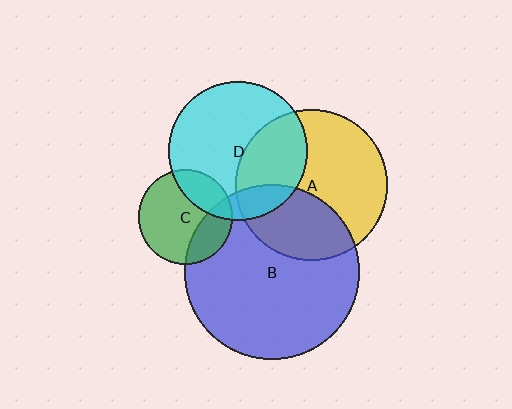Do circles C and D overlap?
Yes.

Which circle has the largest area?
Circle B (blue).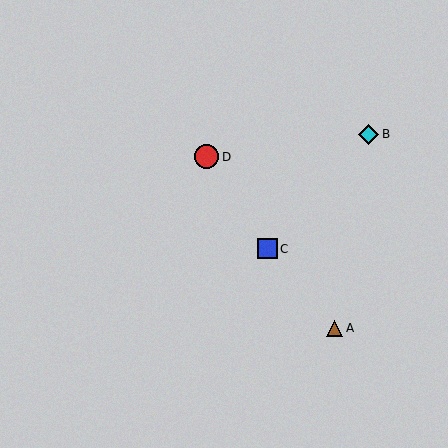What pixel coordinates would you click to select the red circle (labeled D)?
Click at (207, 157) to select the red circle D.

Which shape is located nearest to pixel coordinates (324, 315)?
The brown triangle (labeled A) at (335, 328) is nearest to that location.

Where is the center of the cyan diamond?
The center of the cyan diamond is at (369, 134).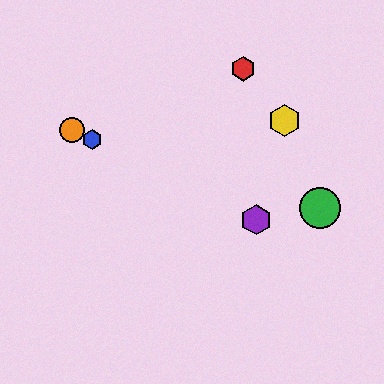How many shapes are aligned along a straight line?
3 shapes (the blue hexagon, the purple hexagon, the orange circle) are aligned along a straight line.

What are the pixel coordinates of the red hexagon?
The red hexagon is at (243, 69).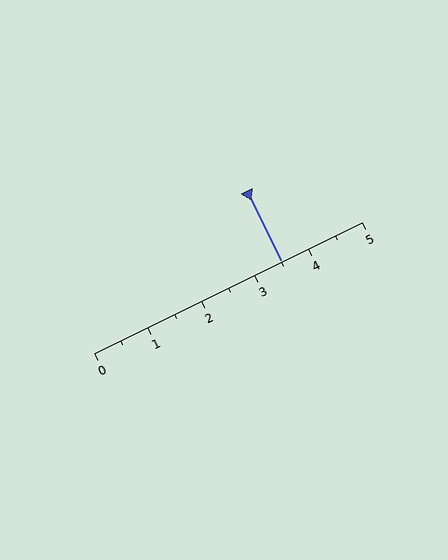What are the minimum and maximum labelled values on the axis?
The axis runs from 0 to 5.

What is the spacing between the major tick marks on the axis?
The major ticks are spaced 1 apart.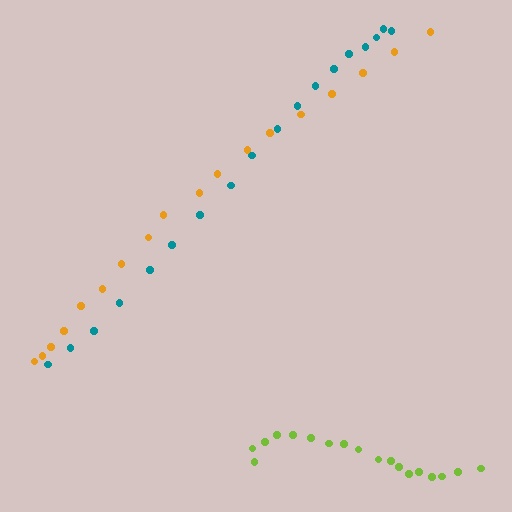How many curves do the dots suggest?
There are 3 distinct paths.